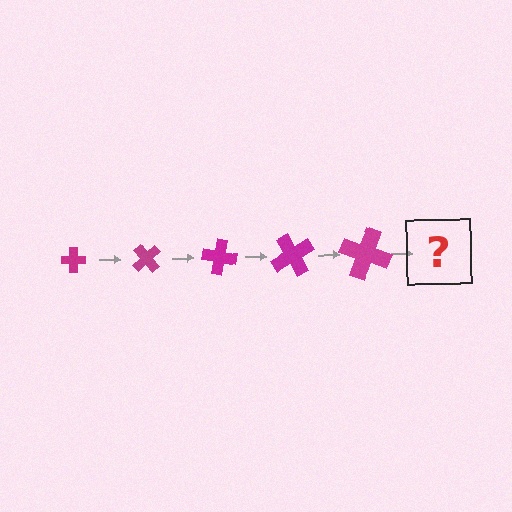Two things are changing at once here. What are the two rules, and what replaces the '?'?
The two rules are that the cross grows larger each step and it rotates 50 degrees each step. The '?' should be a cross, larger than the previous one and rotated 250 degrees from the start.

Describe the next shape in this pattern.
It should be a cross, larger than the previous one and rotated 250 degrees from the start.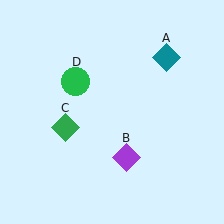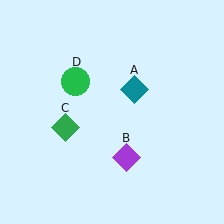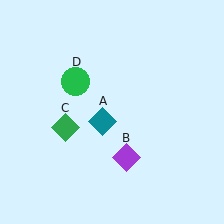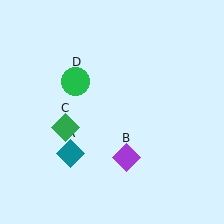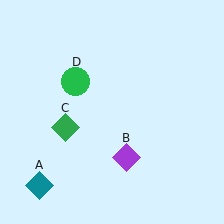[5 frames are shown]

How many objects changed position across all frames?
1 object changed position: teal diamond (object A).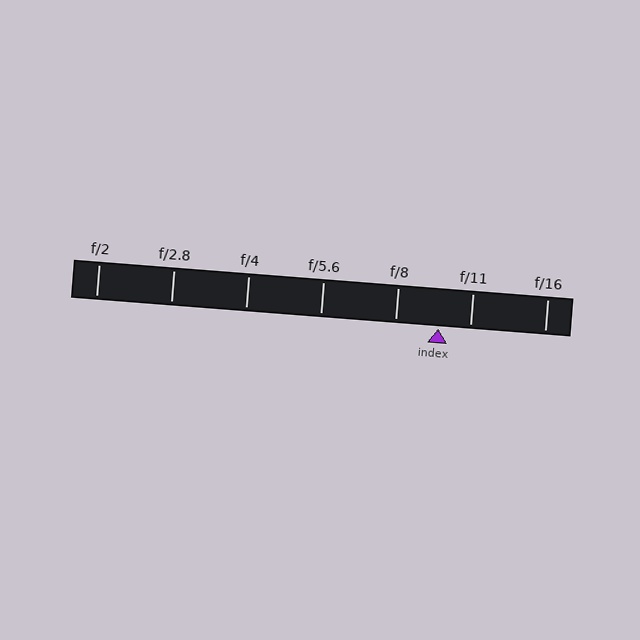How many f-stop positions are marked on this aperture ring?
There are 7 f-stop positions marked.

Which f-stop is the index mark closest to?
The index mark is closest to f/11.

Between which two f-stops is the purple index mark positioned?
The index mark is between f/8 and f/11.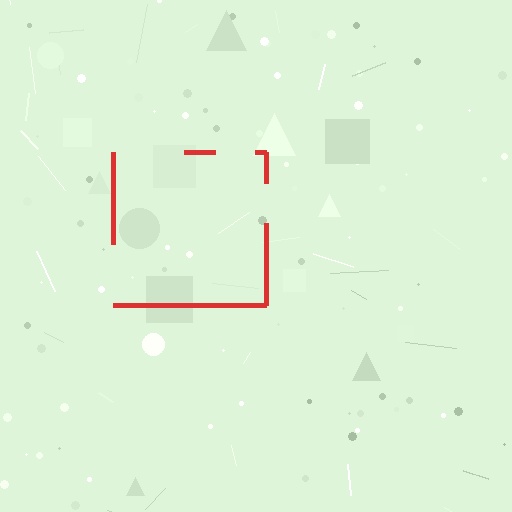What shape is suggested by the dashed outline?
The dashed outline suggests a square.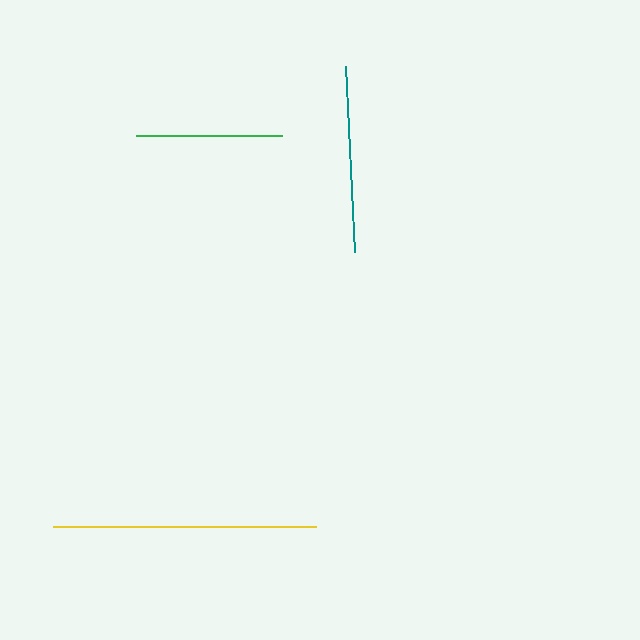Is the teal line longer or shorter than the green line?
The teal line is longer than the green line.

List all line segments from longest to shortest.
From longest to shortest: yellow, teal, green.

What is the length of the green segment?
The green segment is approximately 146 pixels long.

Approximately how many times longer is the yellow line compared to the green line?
The yellow line is approximately 1.8 times the length of the green line.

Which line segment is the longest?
The yellow line is the longest at approximately 263 pixels.